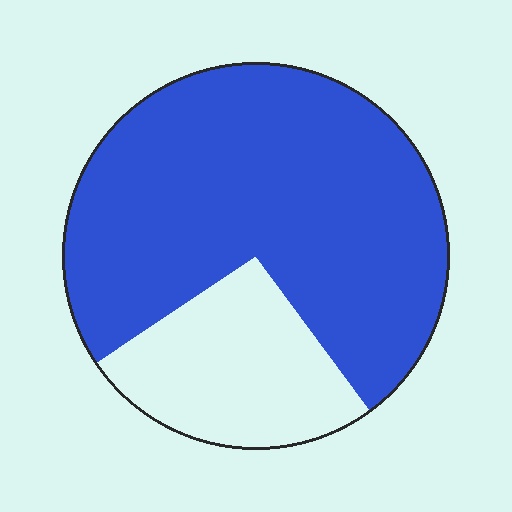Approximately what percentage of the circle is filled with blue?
Approximately 75%.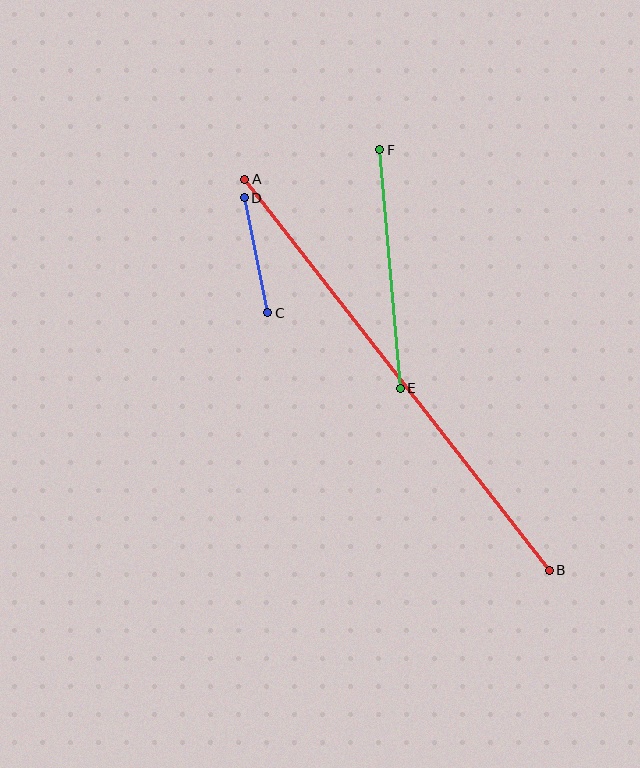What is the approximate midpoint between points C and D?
The midpoint is at approximately (256, 255) pixels.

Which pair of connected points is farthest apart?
Points A and B are farthest apart.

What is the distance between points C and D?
The distance is approximately 117 pixels.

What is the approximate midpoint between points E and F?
The midpoint is at approximately (390, 269) pixels.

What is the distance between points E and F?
The distance is approximately 239 pixels.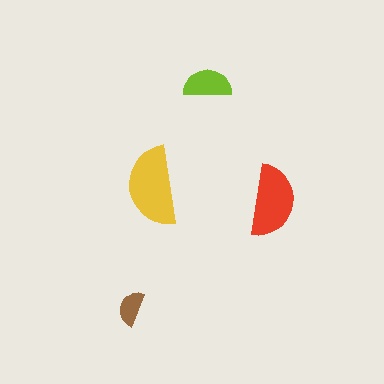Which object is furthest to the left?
The brown semicircle is leftmost.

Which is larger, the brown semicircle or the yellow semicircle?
The yellow one.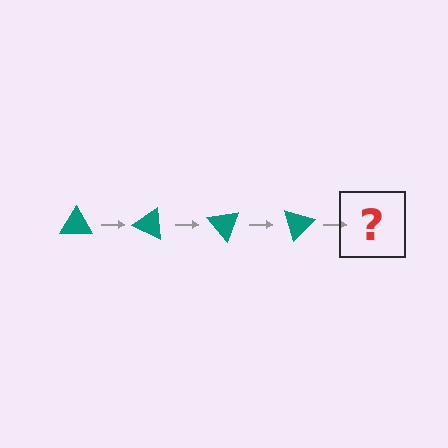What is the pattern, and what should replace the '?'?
The pattern is that the triangle rotates 25 degrees each step. The '?' should be a teal triangle rotated 100 degrees.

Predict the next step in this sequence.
The next step is a teal triangle rotated 100 degrees.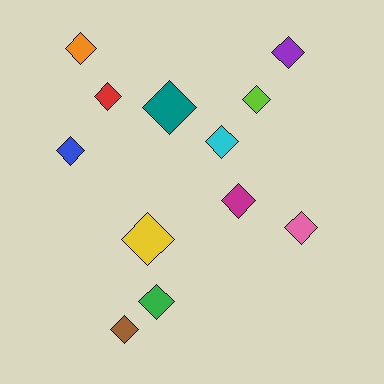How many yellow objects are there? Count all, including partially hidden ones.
There is 1 yellow object.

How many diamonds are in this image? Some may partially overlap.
There are 12 diamonds.